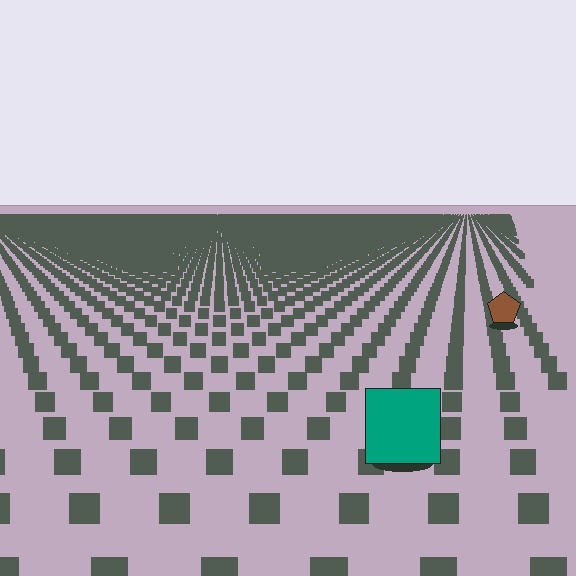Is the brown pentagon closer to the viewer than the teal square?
No. The teal square is closer — you can tell from the texture gradient: the ground texture is coarser near it.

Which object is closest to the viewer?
The teal square is closest. The texture marks near it are larger and more spread out.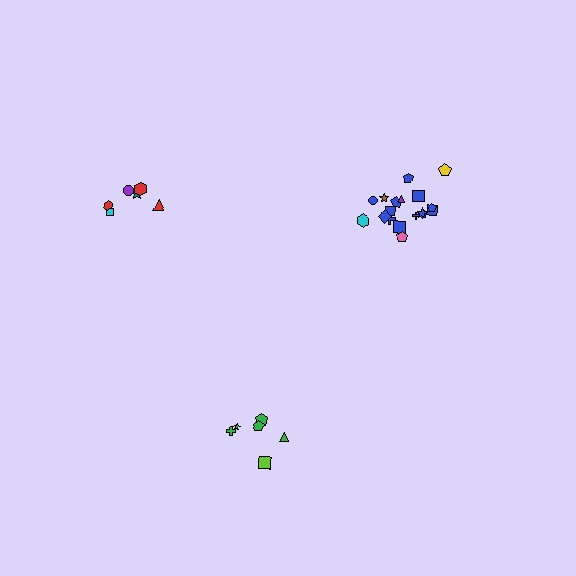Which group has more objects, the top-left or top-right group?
The top-right group.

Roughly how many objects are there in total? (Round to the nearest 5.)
Roughly 30 objects in total.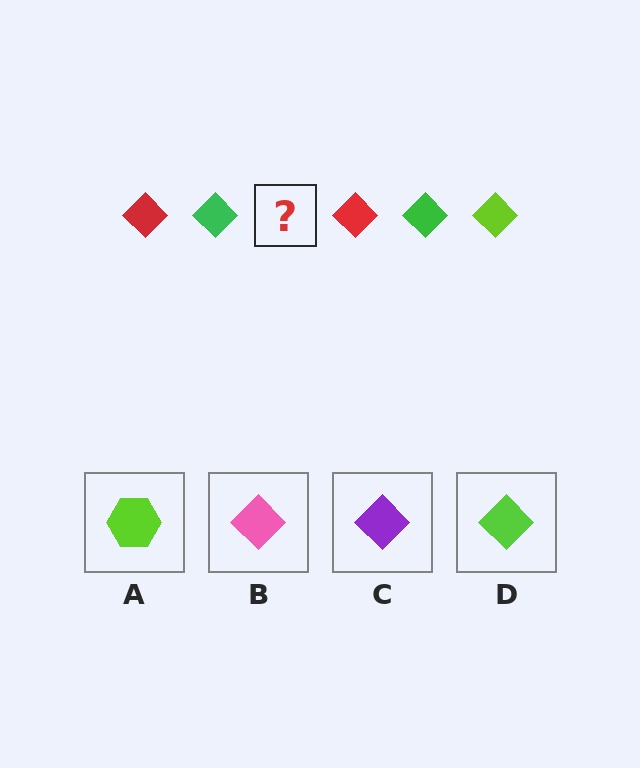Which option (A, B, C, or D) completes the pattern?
D.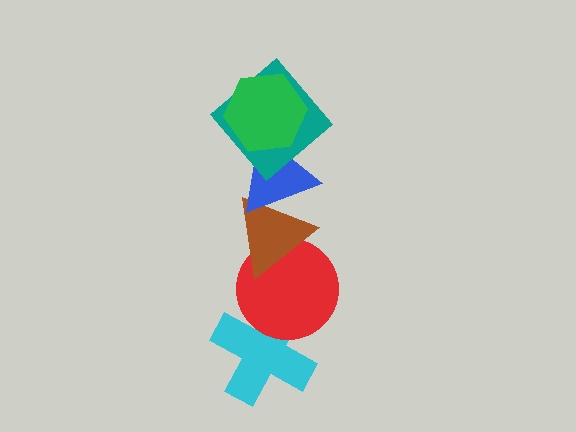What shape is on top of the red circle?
The brown triangle is on top of the red circle.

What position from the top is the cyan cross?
The cyan cross is 6th from the top.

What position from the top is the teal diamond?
The teal diamond is 2nd from the top.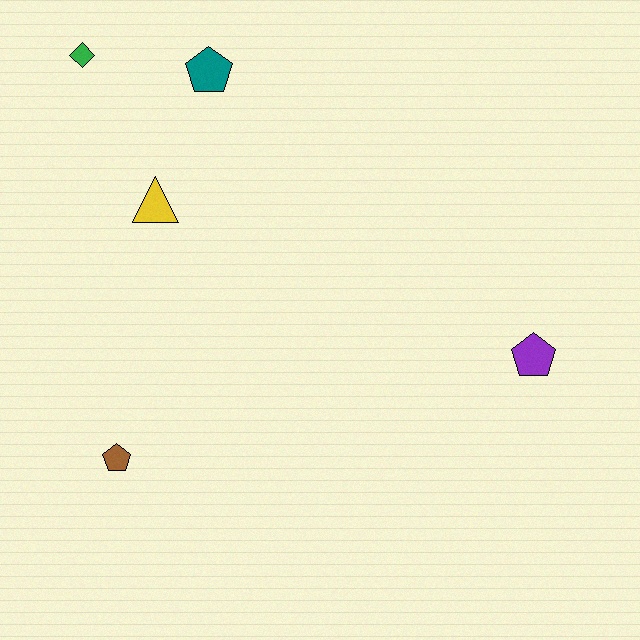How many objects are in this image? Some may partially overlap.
There are 5 objects.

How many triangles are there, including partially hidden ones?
There is 1 triangle.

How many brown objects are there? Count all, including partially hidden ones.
There is 1 brown object.